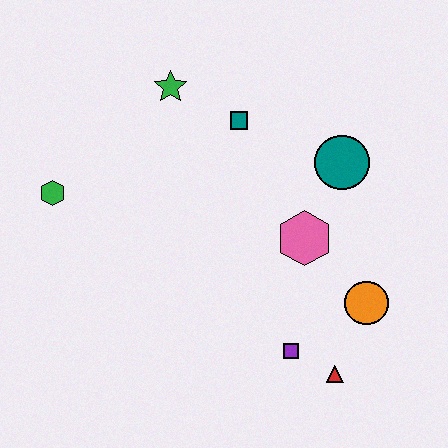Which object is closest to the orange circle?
The red triangle is closest to the orange circle.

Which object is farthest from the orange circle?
The green hexagon is farthest from the orange circle.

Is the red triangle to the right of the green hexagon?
Yes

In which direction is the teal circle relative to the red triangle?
The teal circle is above the red triangle.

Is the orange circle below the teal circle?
Yes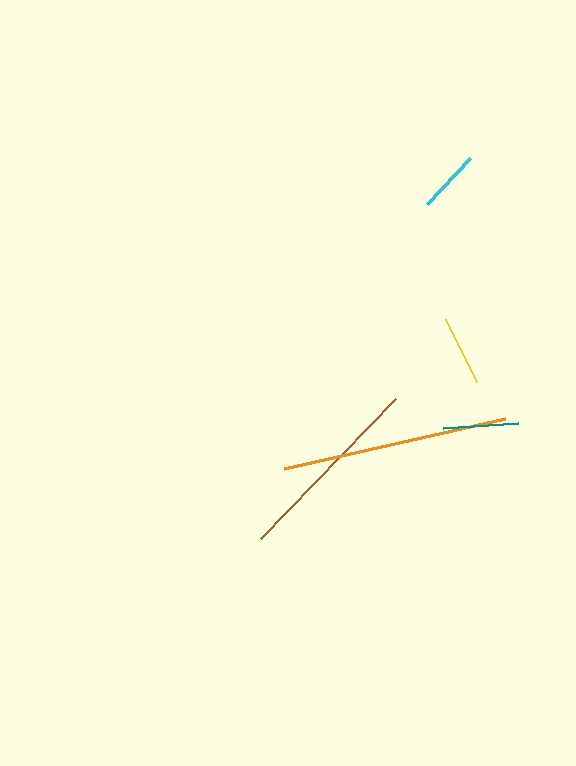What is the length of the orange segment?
The orange segment is approximately 227 pixels long.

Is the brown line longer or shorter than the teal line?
The brown line is longer than the teal line.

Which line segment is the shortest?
The cyan line is the shortest at approximately 63 pixels.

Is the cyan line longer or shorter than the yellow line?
The yellow line is longer than the cyan line.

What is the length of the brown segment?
The brown segment is approximately 194 pixels long.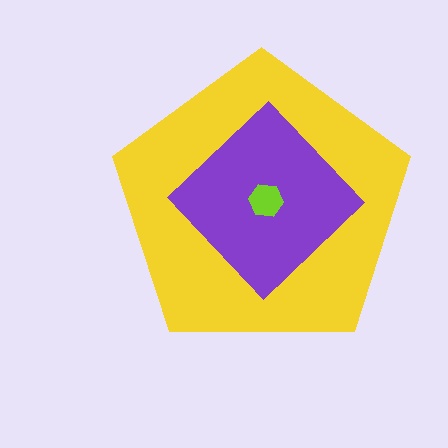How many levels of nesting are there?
3.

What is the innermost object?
The lime hexagon.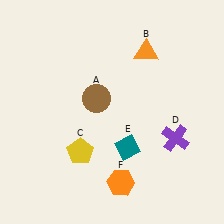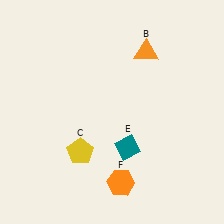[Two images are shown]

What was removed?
The brown circle (A), the purple cross (D) were removed in Image 2.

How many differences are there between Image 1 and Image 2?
There are 2 differences between the two images.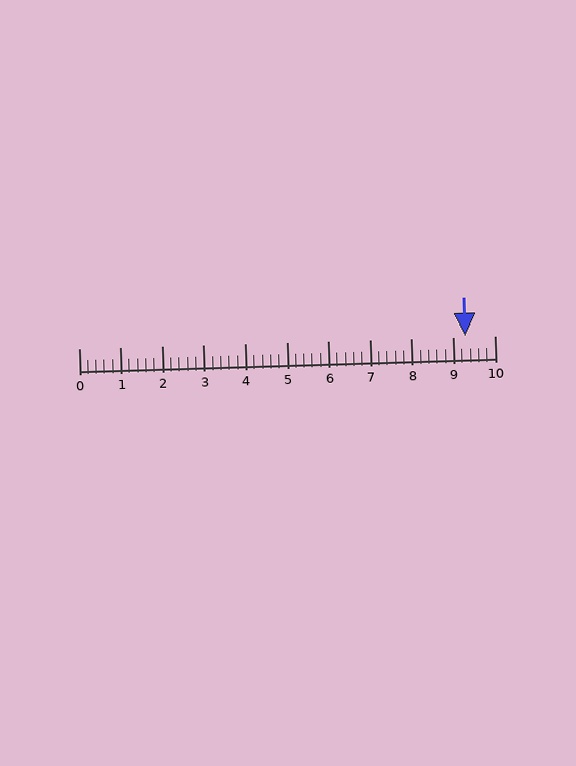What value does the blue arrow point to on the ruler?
The blue arrow points to approximately 9.3.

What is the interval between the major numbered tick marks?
The major tick marks are spaced 1 units apart.